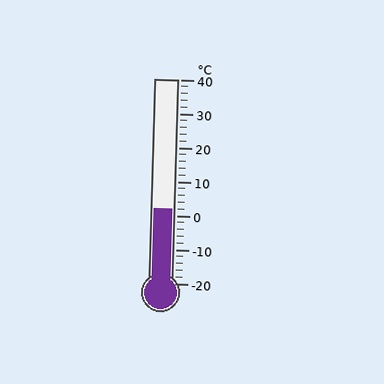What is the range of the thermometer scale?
The thermometer scale ranges from -20°C to 40°C.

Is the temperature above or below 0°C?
The temperature is above 0°C.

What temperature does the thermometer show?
The thermometer shows approximately 2°C.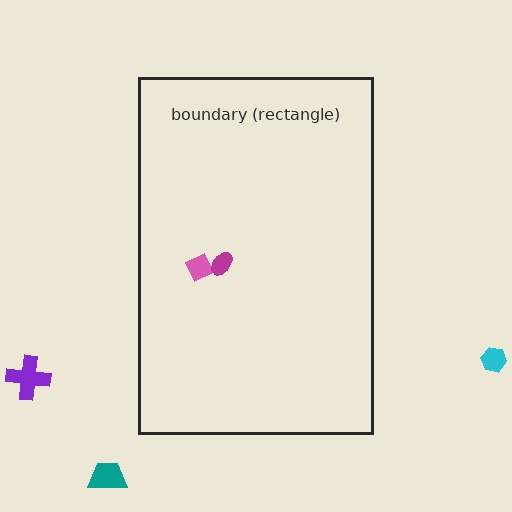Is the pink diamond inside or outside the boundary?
Inside.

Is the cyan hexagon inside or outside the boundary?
Outside.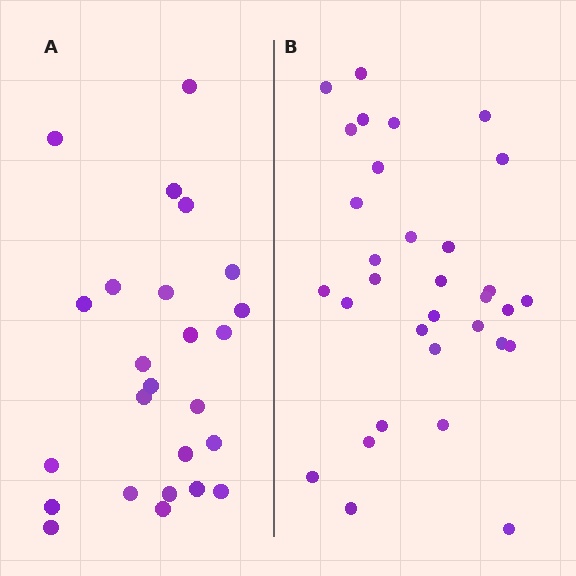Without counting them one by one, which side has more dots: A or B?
Region B (the right region) has more dots.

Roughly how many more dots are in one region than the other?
Region B has roughly 8 or so more dots than region A.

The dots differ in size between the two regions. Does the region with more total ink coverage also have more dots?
No. Region A has more total ink coverage because its dots are larger, but region B actually contains more individual dots. Total area can be misleading — the number of items is what matters here.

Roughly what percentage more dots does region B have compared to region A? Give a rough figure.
About 30% more.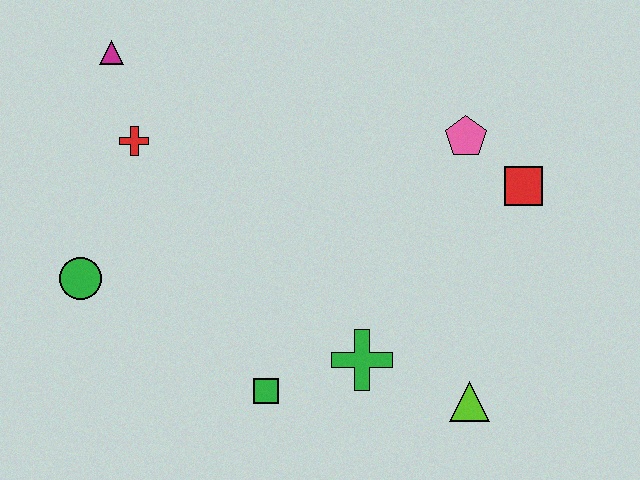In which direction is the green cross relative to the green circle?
The green cross is to the right of the green circle.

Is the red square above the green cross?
Yes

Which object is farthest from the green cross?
The magenta triangle is farthest from the green cross.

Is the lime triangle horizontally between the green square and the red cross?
No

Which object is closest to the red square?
The pink pentagon is closest to the red square.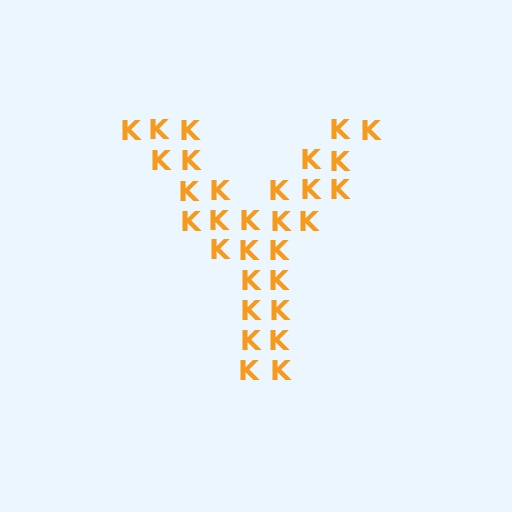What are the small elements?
The small elements are letter K's.